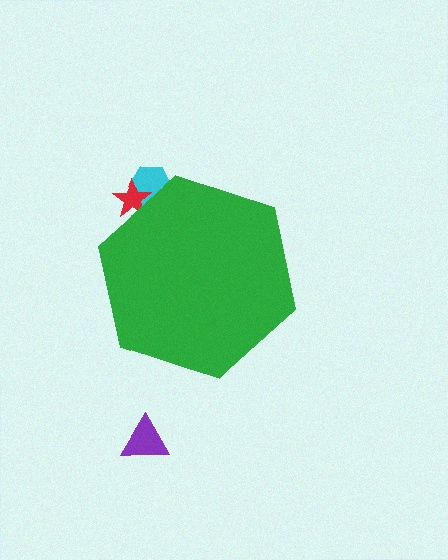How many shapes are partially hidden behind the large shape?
2 shapes are partially hidden.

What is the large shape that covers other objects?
A green hexagon.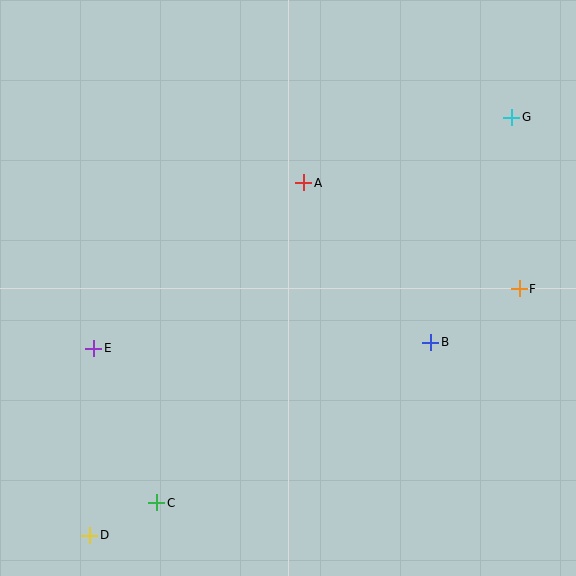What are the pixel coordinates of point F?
Point F is at (519, 289).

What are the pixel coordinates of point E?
Point E is at (94, 348).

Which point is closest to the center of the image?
Point A at (304, 183) is closest to the center.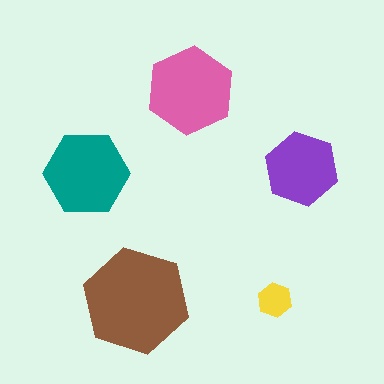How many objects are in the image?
There are 5 objects in the image.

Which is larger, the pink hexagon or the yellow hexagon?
The pink one.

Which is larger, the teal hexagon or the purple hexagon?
The teal one.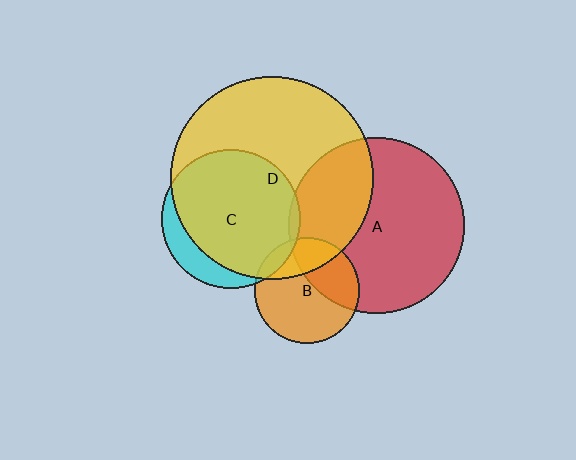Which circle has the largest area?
Circle D (yellow).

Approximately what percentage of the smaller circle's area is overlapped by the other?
Approximately 80%.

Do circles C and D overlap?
Yes.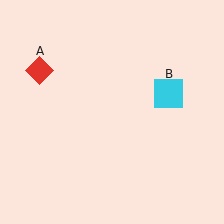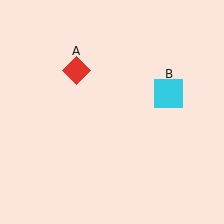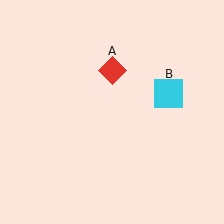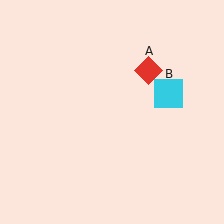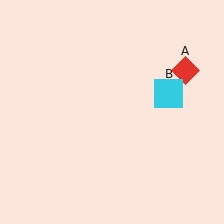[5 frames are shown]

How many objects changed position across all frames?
1 object changed position: red diamond (object A).